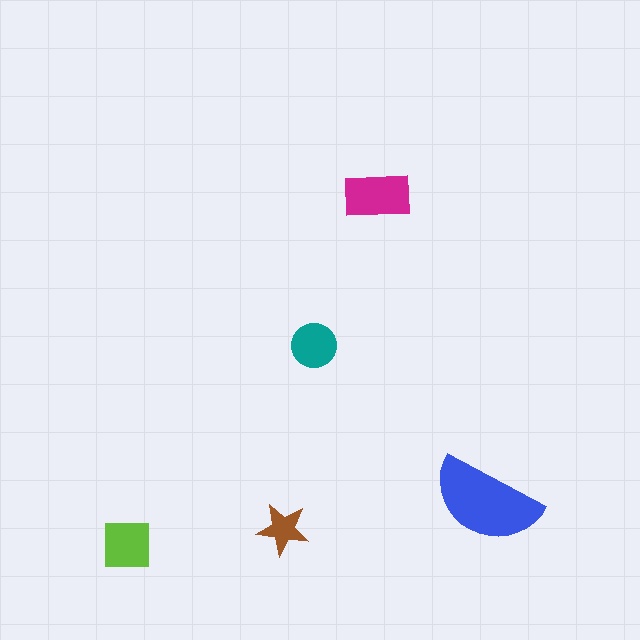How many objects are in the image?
There are 5 objects in the image.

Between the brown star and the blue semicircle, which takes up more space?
The blue semicircle.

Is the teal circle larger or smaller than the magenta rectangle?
Smaller.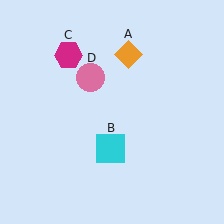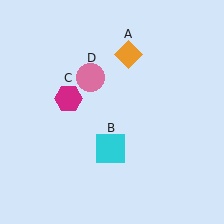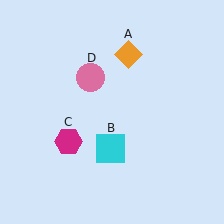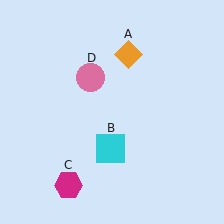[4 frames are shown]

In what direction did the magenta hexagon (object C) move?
The magenta hexagon (object C) moved down.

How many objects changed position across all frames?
1 object changed position: magenta hexagon (object C).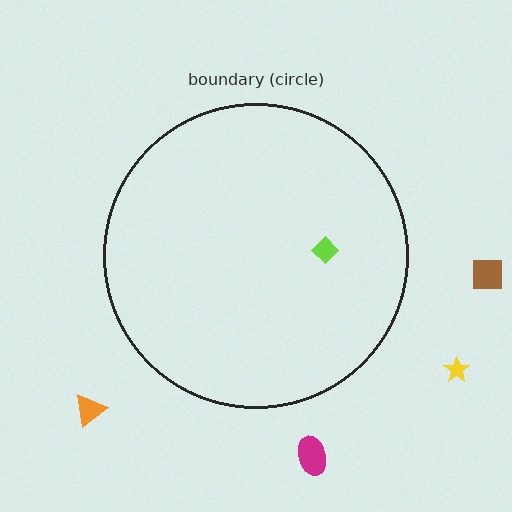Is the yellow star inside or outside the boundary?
Outside.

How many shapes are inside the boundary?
1 inside, 4 outside.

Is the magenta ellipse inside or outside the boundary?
Outside.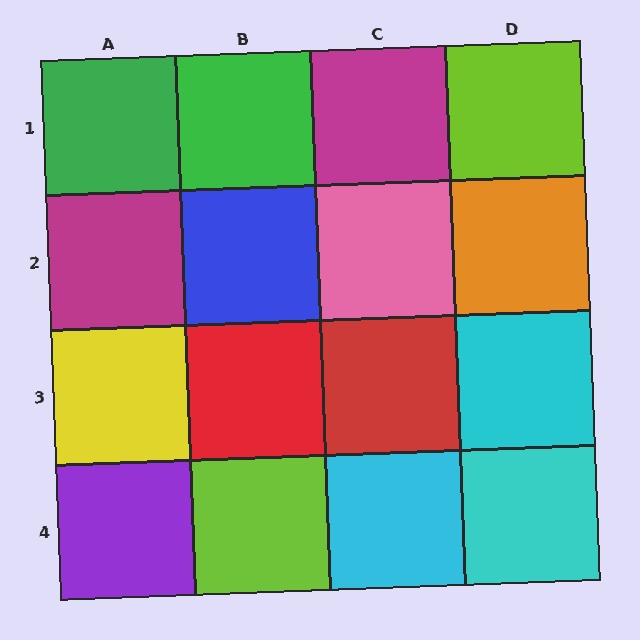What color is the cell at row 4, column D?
Cyan.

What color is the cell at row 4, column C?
Cyan.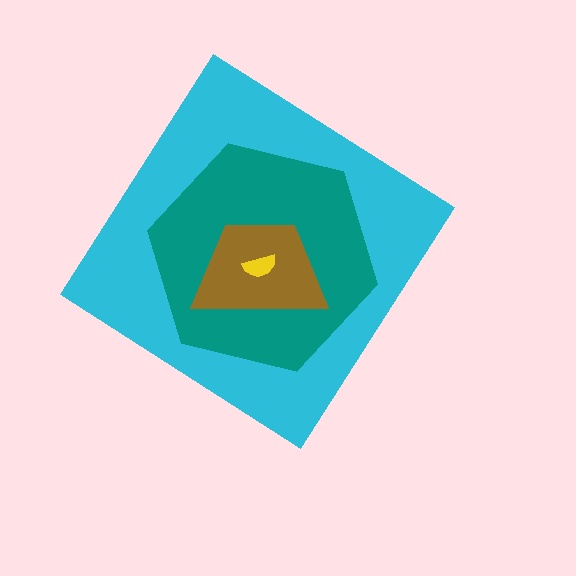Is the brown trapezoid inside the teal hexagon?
Yes.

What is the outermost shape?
The cyan diamond.